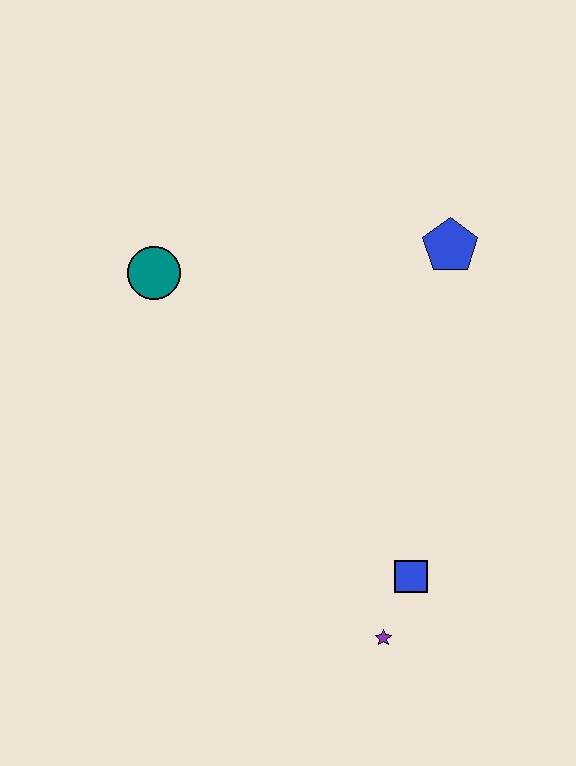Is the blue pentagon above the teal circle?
Yes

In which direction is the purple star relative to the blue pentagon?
The purple star is below the blue pentagon.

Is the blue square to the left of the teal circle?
No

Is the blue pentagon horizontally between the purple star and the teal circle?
No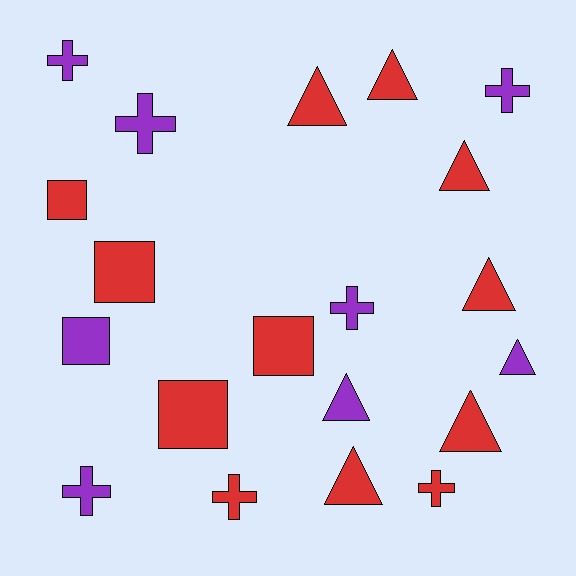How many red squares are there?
There are 4 red squares.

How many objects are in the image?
There are 20 objects.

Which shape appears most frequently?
Triangle, with 8 objects.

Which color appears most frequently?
Red, with 12 objects.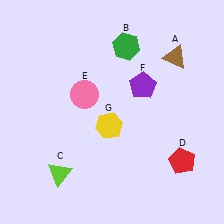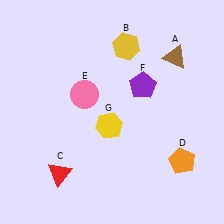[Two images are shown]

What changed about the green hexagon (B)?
In Image 1, B is green. In Image 2, it changed to yellow.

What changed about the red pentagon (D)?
In Image 1, D is red. In Image 2, it changed to orange.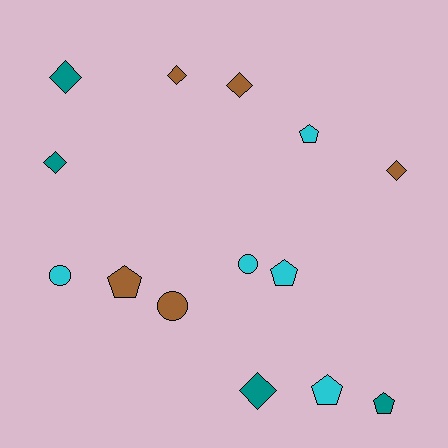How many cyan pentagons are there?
There are 3 cyan pentagons.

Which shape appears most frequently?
Diamond, with 6 objects.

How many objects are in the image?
There are 14 objects.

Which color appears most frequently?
Brown, with 5 objects.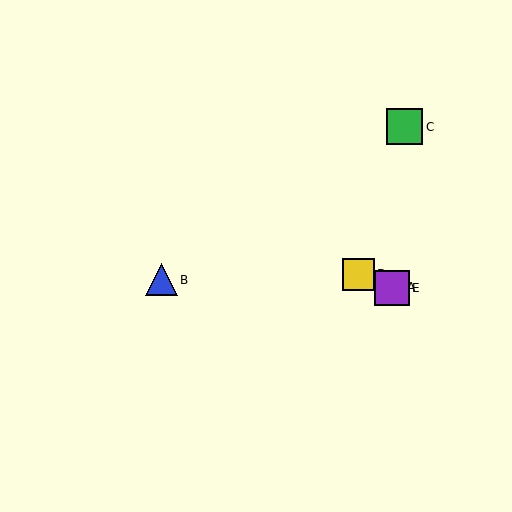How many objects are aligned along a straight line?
3 objects (A, D, E) are aligned along a straight line.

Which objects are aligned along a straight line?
Objects A, D, E are aligned along a straight line.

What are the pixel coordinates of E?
Object E is at (392, 288).